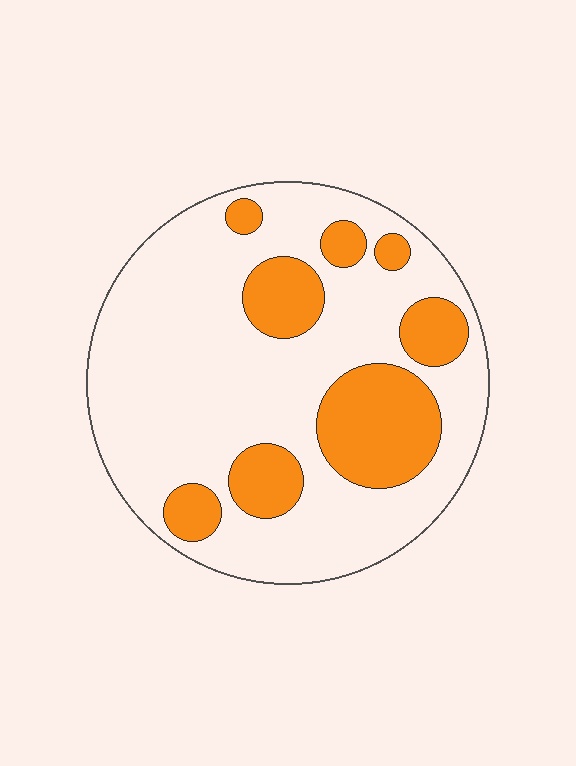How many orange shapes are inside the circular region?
8.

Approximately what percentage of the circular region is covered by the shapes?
Approximately 25%.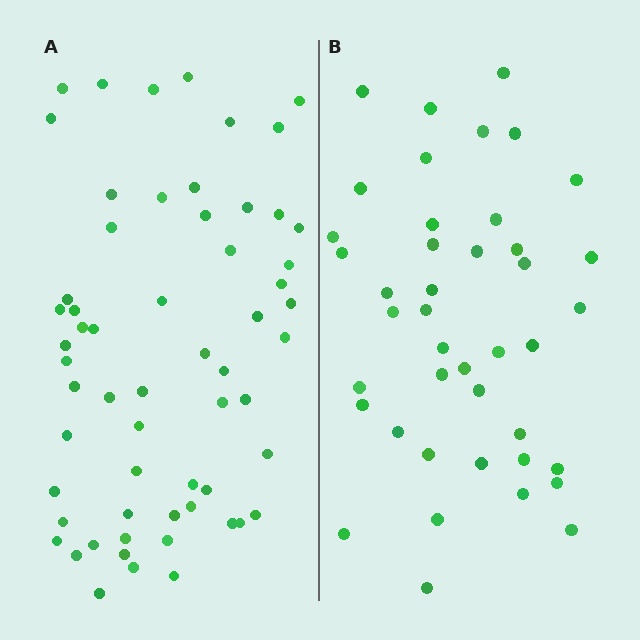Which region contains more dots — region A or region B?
Region A (the left region) has more dots.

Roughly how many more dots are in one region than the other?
Region A has approximately 20 more dots than region B.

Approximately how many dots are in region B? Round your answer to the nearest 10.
About 40 dots. (The exact count is 42, which rounds to 40.)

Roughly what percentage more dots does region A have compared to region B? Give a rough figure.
About 45% more.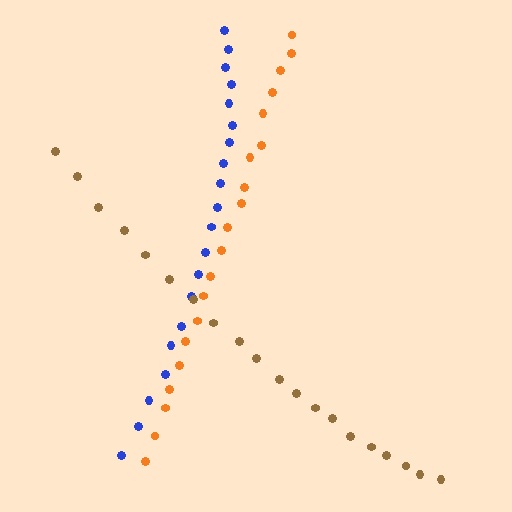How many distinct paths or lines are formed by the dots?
There are 3 distinct paths.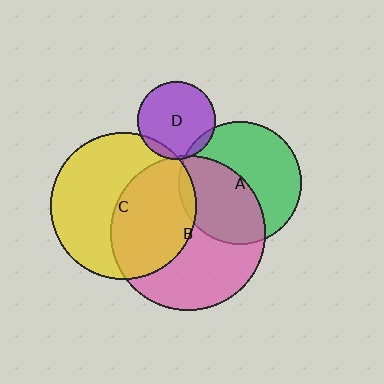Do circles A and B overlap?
Yes.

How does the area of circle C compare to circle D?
Approximately 3.5 times.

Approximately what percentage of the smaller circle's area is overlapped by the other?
Approximately 45%.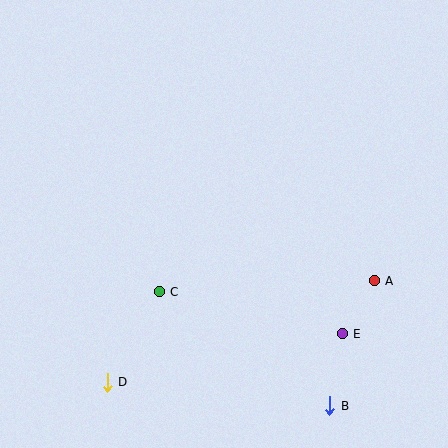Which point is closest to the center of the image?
Point C at (159, 292) is closest to the center.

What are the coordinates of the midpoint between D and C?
The midpoint between D and C is at (133, 337).